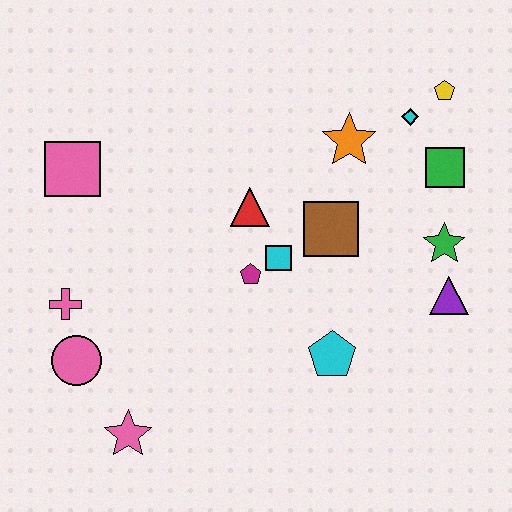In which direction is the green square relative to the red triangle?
The green square is to the right of the red triangle.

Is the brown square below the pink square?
Yes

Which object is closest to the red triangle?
The cyan square is closest to the red triangle.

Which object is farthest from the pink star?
The yellow pentagon is farthest from the pink star.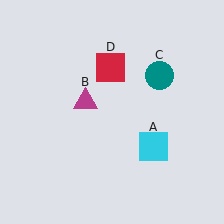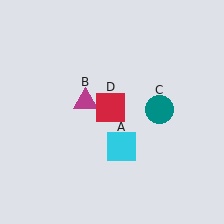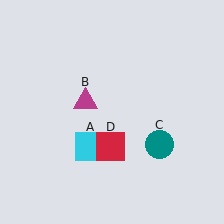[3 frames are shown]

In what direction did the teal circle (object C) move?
The teal circle (object C) moved down.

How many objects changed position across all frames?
3 objects changed position: cyan square (object A), teal circle (object C), red square (object D).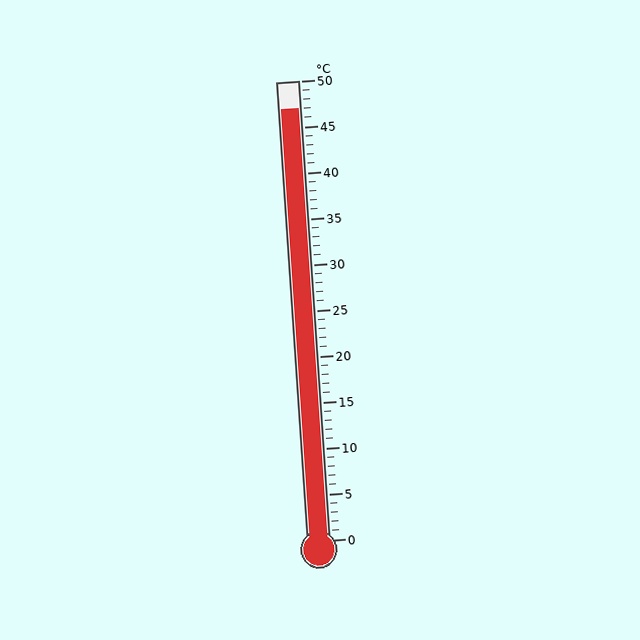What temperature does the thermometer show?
The thermometer shows approximately 47°C.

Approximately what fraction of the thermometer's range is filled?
The thermometer is filled to approximately 95% of its range.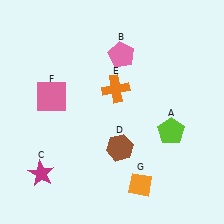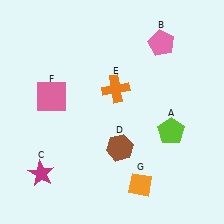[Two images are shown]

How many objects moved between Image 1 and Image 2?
1 object moved between the two images.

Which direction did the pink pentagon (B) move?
The pink pentagon (B) moved right.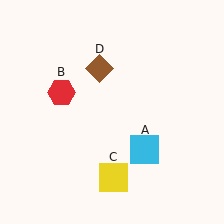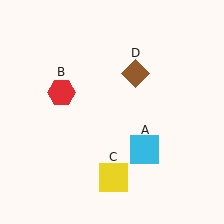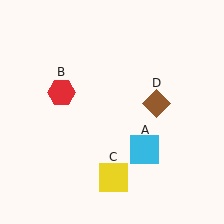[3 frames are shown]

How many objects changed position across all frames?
1 object changed position: brown diamond (object D).